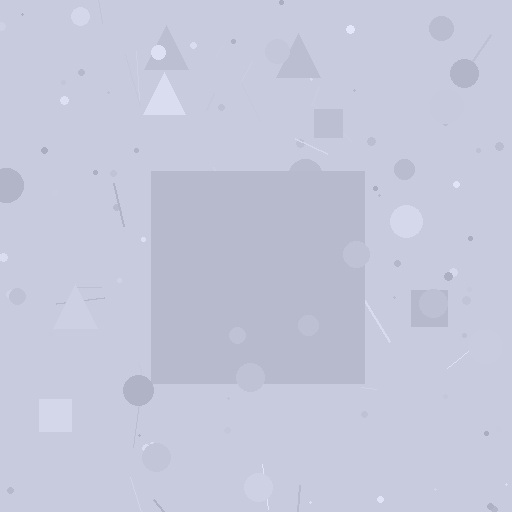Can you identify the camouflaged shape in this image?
The camouflaged shape is a square.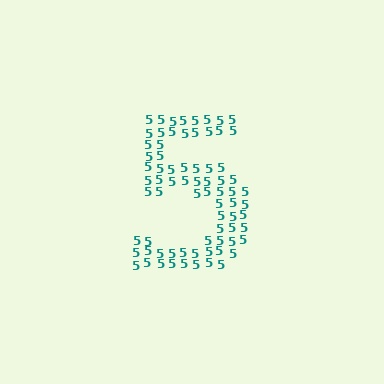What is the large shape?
The large shape is the digit 5.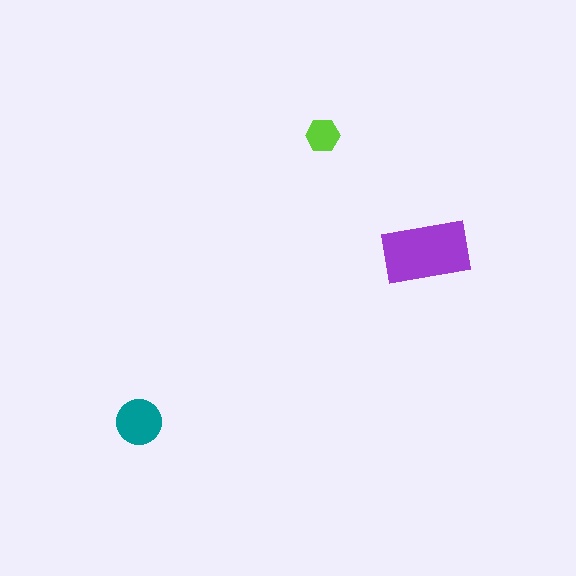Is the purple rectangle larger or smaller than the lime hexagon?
Larger.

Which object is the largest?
The purple rectangle.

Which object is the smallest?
The lime hexagon.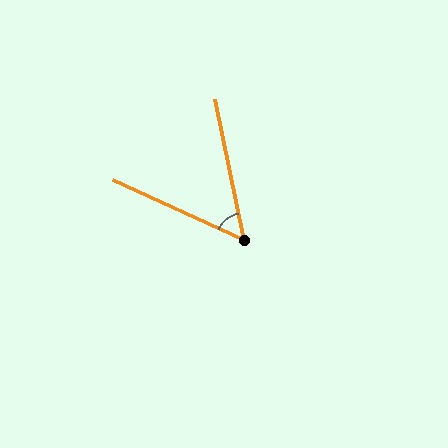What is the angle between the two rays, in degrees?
Approximately 54 degrees.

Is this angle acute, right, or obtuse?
It is acute.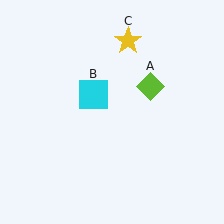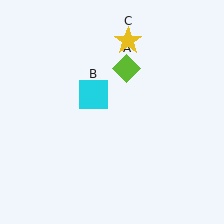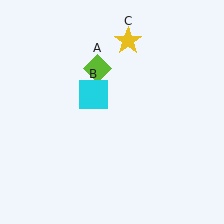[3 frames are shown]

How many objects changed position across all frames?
1 object changed position: lime diamond (object A).